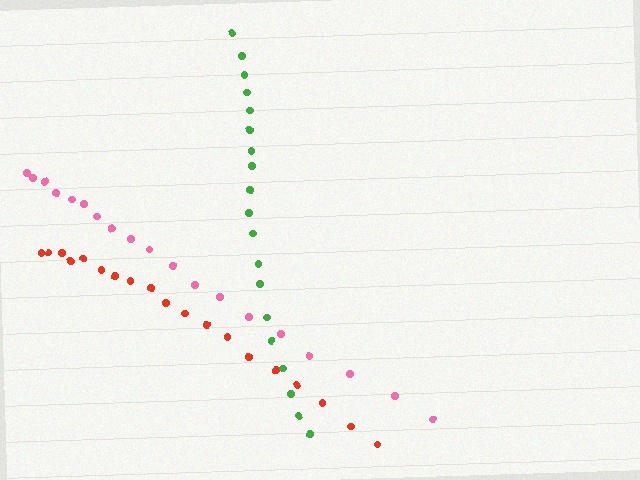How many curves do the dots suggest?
There are 3 distinct paths.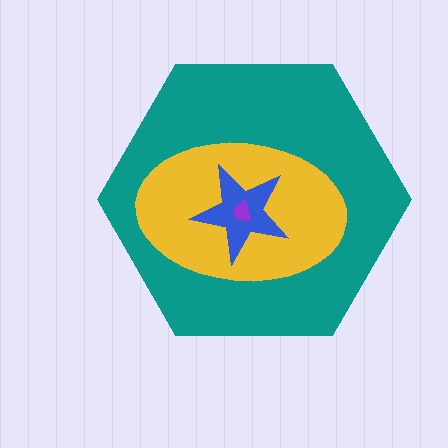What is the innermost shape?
The purple trapezoid.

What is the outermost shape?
The teal hexagon.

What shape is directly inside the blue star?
The purple trapezoid.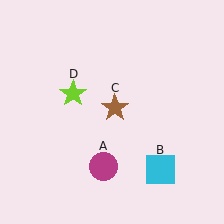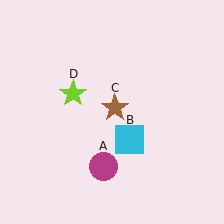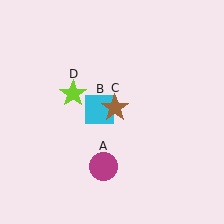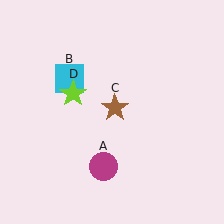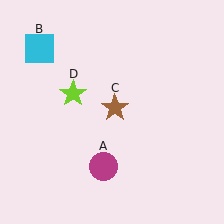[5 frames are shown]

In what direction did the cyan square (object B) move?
The cyan square (object B) moved up and to the left.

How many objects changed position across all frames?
1 object changed position: cyan square (object B).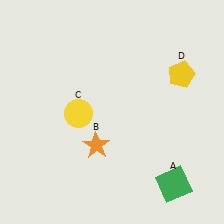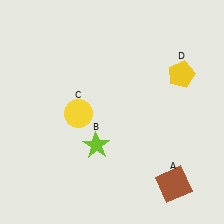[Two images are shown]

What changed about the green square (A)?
In Image 1, A is green. In Image 2, it changed to brown.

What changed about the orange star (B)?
In Image 1, B is orange. In Image 2, it changed to lime.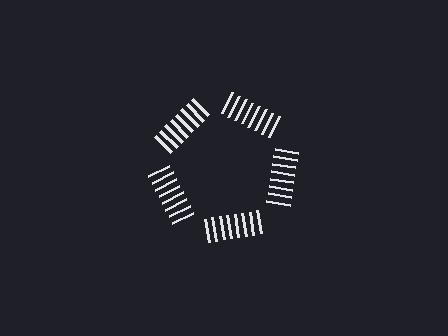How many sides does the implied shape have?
5 sides — the line-ends trace a pentagon.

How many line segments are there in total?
40 — 8 along each of the 5 edges.